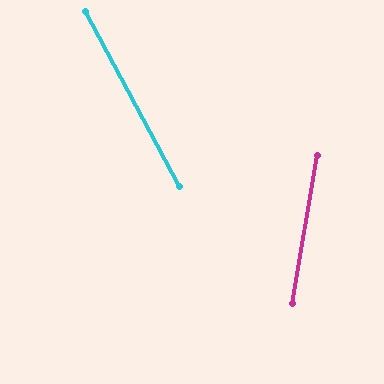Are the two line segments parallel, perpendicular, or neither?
Neither parallel nor perpendicular — they differ by about 38°.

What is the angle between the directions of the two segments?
Approximately 38 degrees.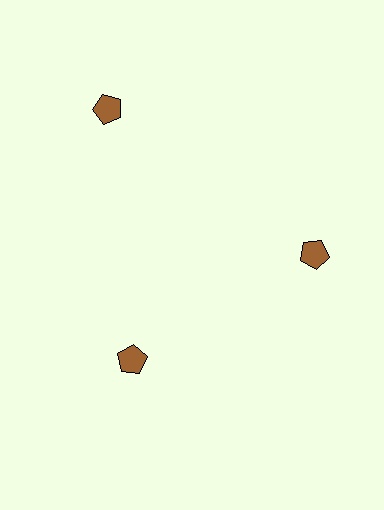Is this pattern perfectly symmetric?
No. The 3 brown pentagons are arranged in a ring, but one element near the 11 o'clock position is pushed outward from the center, breaking the 3-fold rotational symmetry.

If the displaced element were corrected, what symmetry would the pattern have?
It would have 3-fold rotational symmetry — the pattern would map onto itself every 120 degrees.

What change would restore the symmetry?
The symmetry would be restored by moving it inward, back onto the ring so that all 3 pentagons sit at equal angles and equal distance from the center.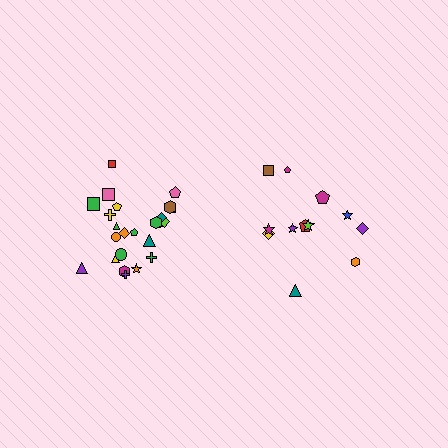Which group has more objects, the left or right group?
The left group.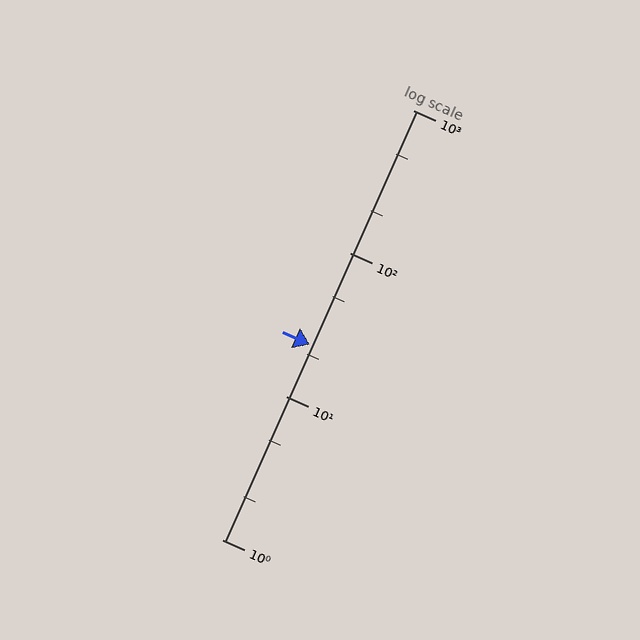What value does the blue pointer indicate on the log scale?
The pointer indicates approximately 23.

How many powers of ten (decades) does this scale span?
The scale spans 3 decades, from 1 to 1000.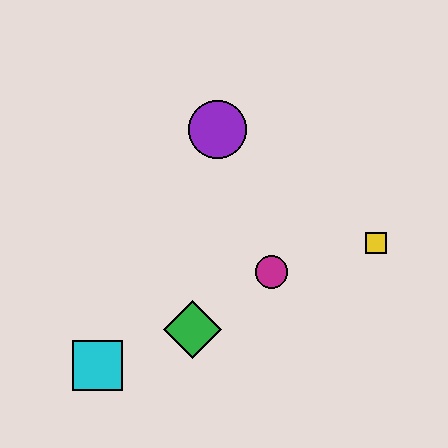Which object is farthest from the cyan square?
The yellow square is farthest from the cyan square.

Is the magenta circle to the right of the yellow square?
No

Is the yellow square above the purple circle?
No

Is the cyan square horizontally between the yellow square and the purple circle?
No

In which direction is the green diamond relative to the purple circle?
The green diamond is below the purple circle.